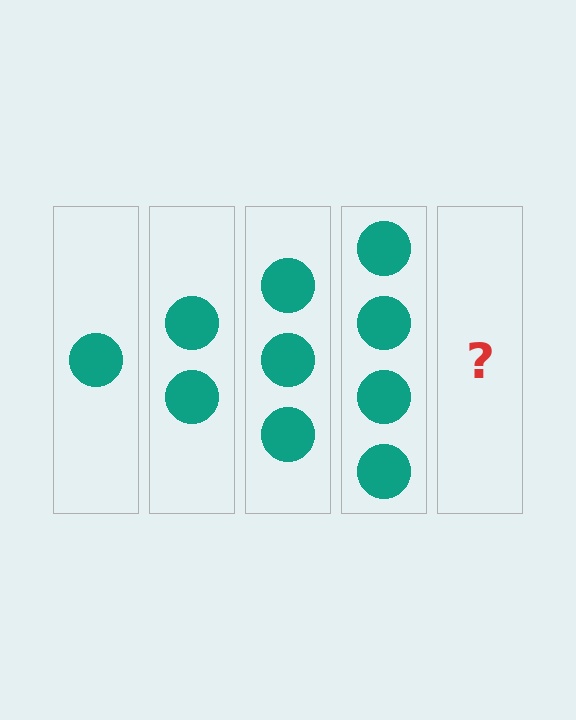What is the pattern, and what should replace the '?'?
The pattern is that each step adds one more circle. The '?' should be 5 circles.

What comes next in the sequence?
The next element should be 5 circles.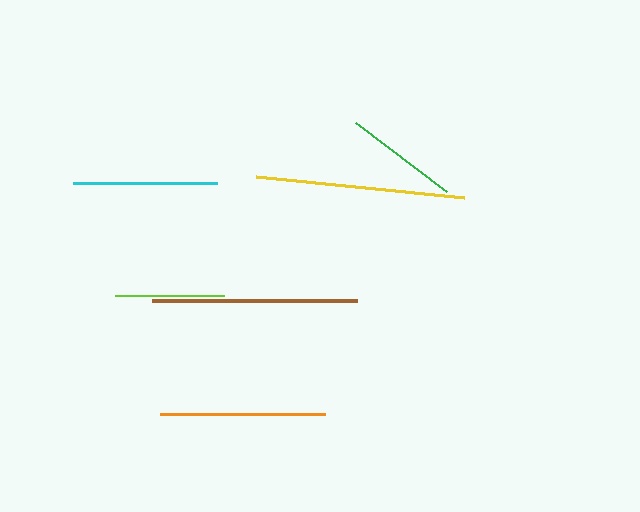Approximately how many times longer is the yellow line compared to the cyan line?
The yellow line is approximately 1.5 times the length of the cyan line.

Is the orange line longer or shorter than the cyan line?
The orange line is longer than the cyan line.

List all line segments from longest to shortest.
From longest to shortest: yellow, brown, orange, cyan, green, lime.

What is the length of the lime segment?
The lime segment is approximately 109 pixels long.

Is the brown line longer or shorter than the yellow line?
The yellow line is longer than the brown line.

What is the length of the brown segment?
The brown segment is approximately 205 pixels long.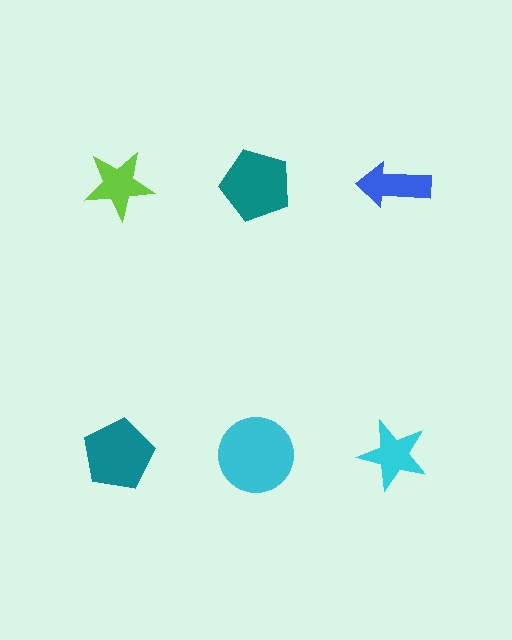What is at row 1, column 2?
A teal pentagon.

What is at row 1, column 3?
A blue arrow.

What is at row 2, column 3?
A cyan star.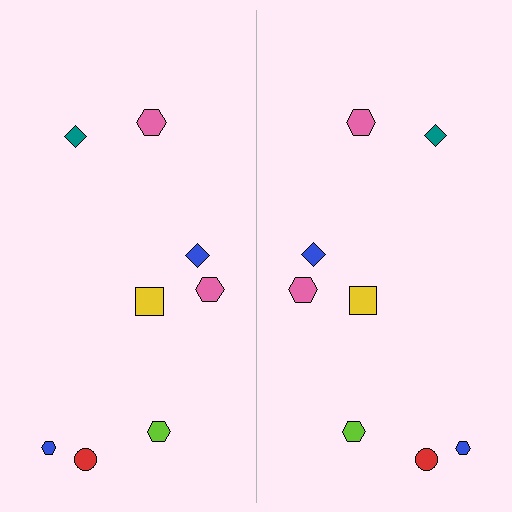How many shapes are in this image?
There are 16 shapes in this image.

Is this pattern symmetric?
Yes, this pattern has bilateral (reflection) symmetry.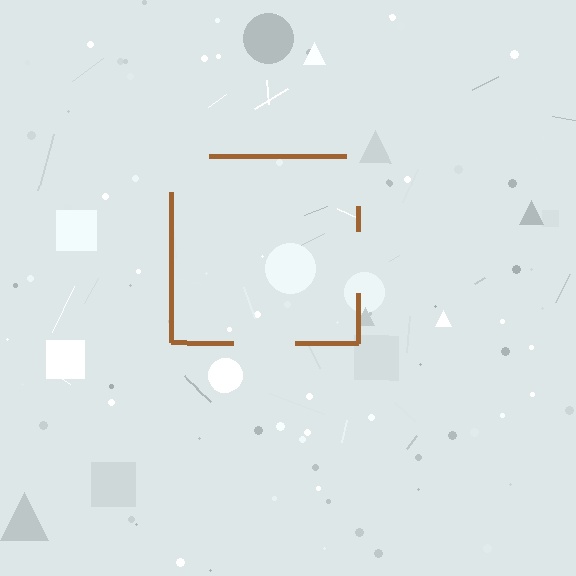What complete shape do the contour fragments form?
The contour fragments form a square.